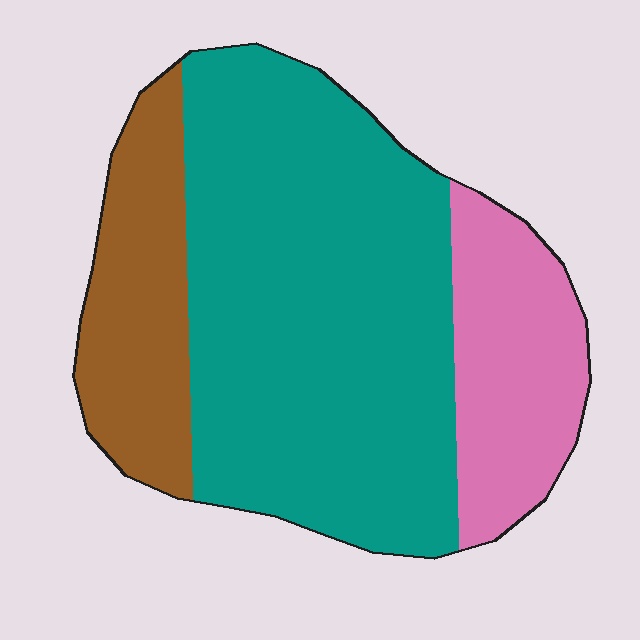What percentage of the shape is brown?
Brown takes up less than a quarter of the shape.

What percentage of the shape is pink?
Pink covers roughly 20% of the shape.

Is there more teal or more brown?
Teal.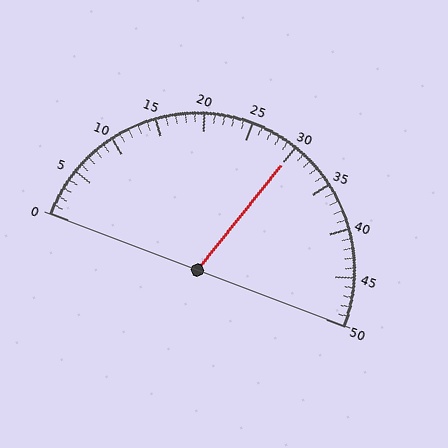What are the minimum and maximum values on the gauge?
The gauge ranges from 0 to 50.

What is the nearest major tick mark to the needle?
The nearest major tick mark is 30.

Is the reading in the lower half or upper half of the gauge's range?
The reading is in the upper half of the range (0 to 50).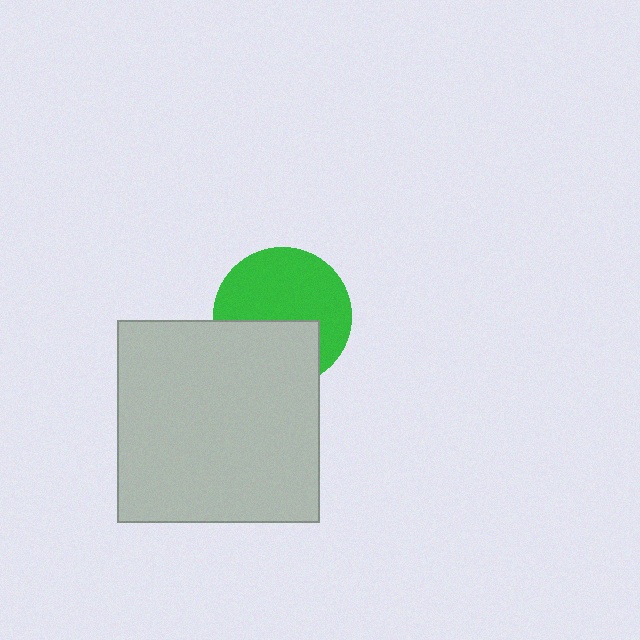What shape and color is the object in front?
The object in front is a light gray square.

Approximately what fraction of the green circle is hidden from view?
Roughly 39% of the green circle is hidden behind the light gray square.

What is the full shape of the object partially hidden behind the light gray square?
The partially hidden object is a green circle.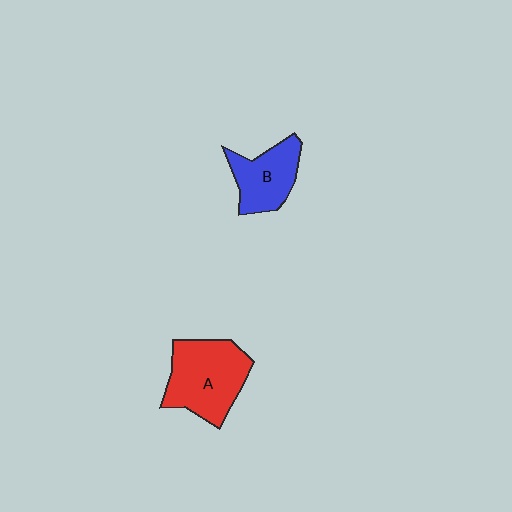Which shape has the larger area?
Shape A (red).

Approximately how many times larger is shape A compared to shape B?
Approximately 1.5 times.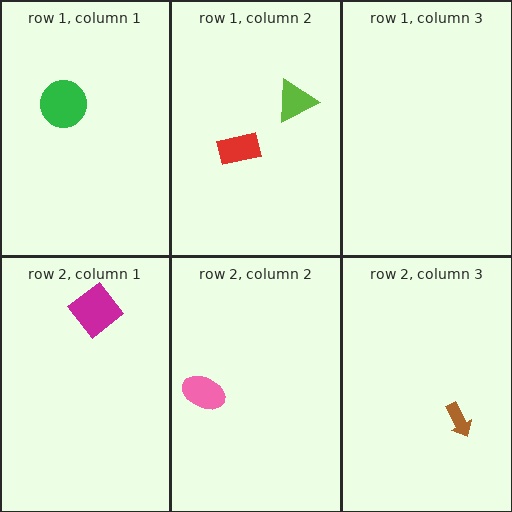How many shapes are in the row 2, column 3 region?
1.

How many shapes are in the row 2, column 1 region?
1.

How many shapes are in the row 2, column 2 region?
1.